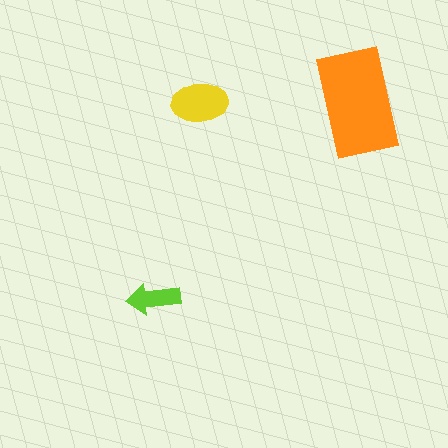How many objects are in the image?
There are 3 objects in the image.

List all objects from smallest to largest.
The lime arrow, the yellow ellipse, the orange rectangle.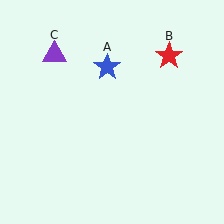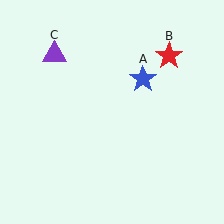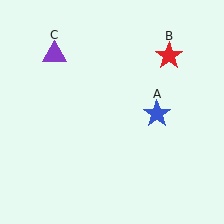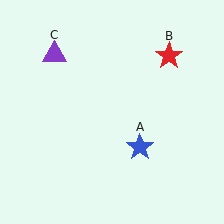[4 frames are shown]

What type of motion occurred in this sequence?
The blue star (object A) rotated clockwise around the center of the scene.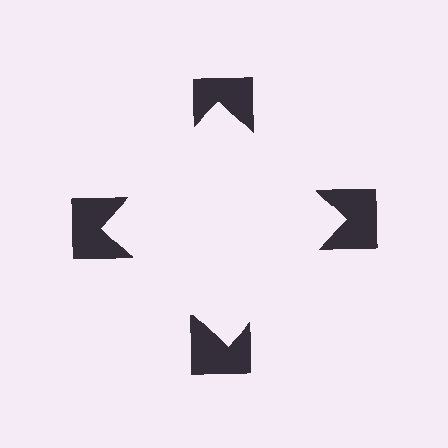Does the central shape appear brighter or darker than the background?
It typically appears slightly brighter than the background, even though no actual brightness change is drawn.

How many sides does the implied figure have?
4 sides.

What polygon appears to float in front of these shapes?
An illusory square — its edges are inferred from the aligned wedge cuts in the notched squares, not physically drawn.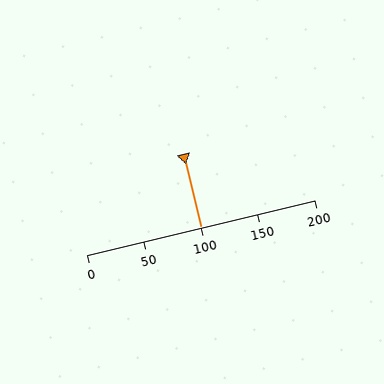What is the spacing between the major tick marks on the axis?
The major ticks are spaced 50 apart.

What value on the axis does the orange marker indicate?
The marker indicates approximately 100.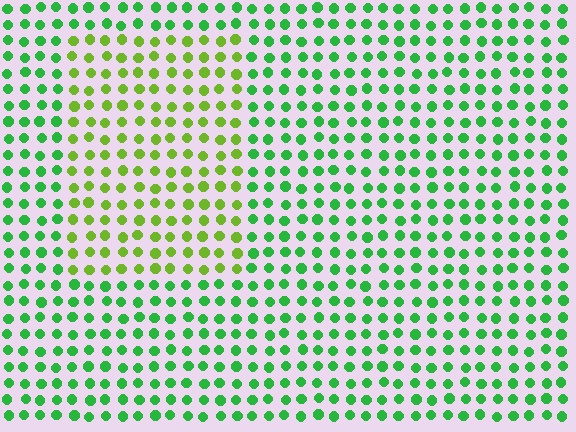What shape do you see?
I see a rectangle.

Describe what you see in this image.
The image is filled with small green elements in a uniform arrangement. A rectangle-shaped region is visible where the elements are tinted to a slightly different hue, forming a subtle color boundary.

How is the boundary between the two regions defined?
The boundary is defined purely by a slight shift in hue (about 38 degrees). Spacing, size, and orientation are identical on both sides.